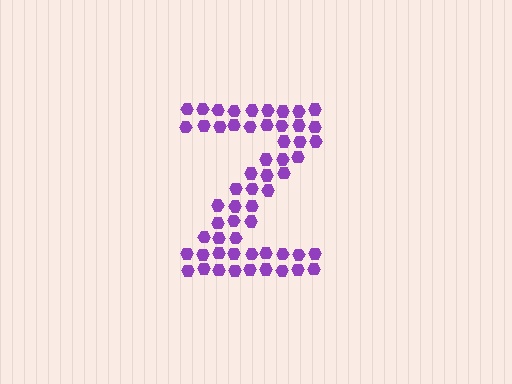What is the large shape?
The large shape is the letter Z.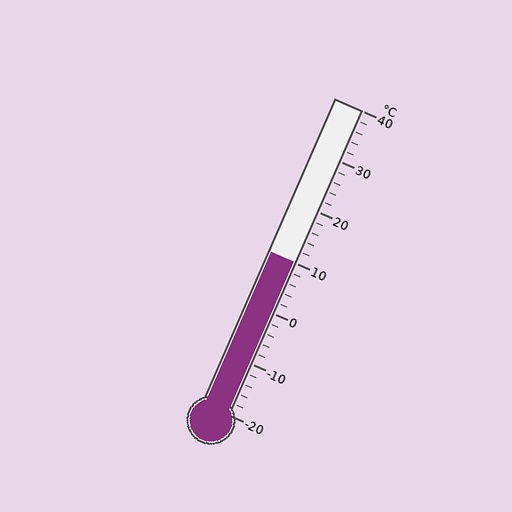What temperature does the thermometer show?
The thermometer shows approximately 10°C.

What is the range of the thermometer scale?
The thermometer scale ranges from -20°C to 40°C.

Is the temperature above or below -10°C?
The temperature is above -10°C.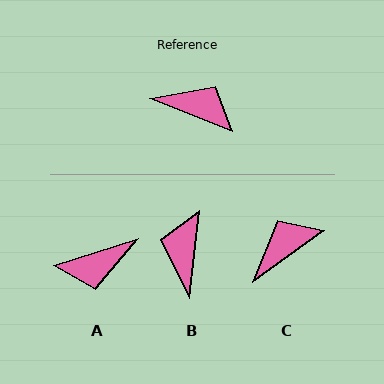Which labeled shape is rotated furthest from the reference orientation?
A, about 141 degrees away.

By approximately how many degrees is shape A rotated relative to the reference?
Approximately 141 degrees clockwise.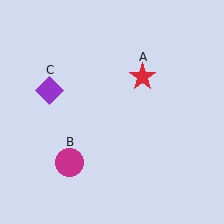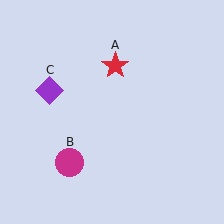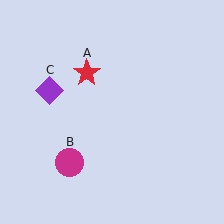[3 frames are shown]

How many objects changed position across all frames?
1 object changed position: red star (object A).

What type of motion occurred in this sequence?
The red star (object A) rotated counterclockwise around the center of the scene.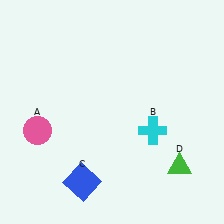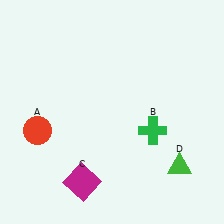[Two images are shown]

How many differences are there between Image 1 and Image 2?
There are 3 differences between the two images.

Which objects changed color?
A changed from pink to red. B changed from cyan to green. C changed from blue to magenta.